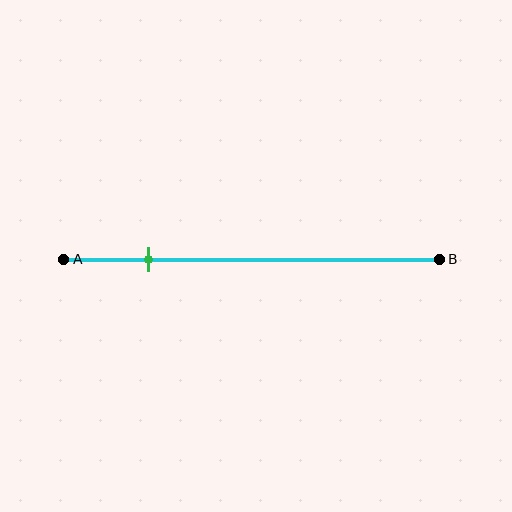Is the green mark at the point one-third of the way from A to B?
No, the mark is at about 25% from A, not at the 33% one-third point.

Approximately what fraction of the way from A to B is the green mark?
The green mark is approximately 25% of the way from A to B.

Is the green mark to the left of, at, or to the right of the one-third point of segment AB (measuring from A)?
The green mark is to the left of the one-third point of segment AB.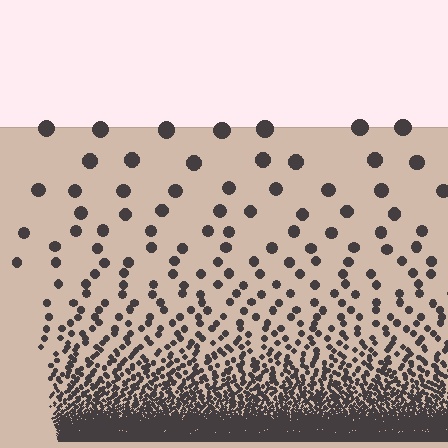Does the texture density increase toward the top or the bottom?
Density increases toward the bottom.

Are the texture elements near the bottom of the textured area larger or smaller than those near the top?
Smaller. The gradient is inverted — elements near the bottom are smaller and denser.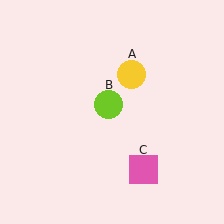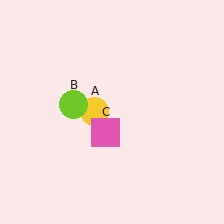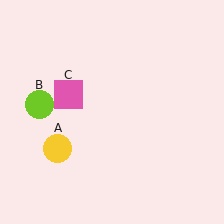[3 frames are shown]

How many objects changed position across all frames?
3 objects changed position: yellow circle (object A), lime circle (object B), pink square (object C).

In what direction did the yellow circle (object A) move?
The yellow circle (object A) moved down and to the left.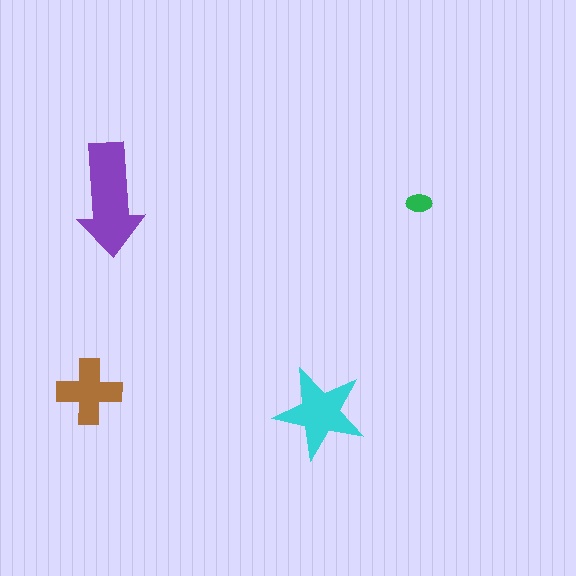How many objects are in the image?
There are 4 objects in the image.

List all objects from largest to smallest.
The purple arrow, the cyan star, the brown cross, the green ellipse.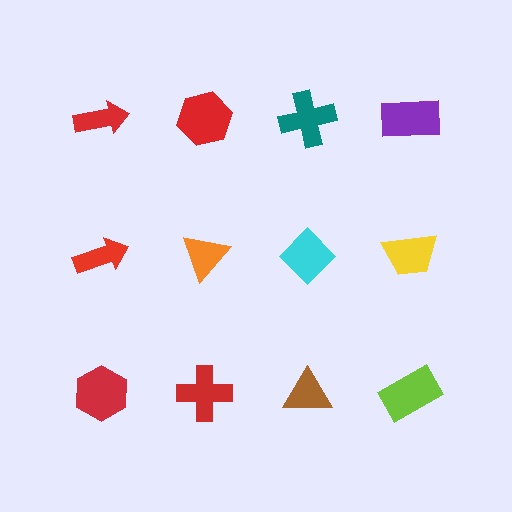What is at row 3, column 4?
A lime rectangle.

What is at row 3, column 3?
A brown triangle.